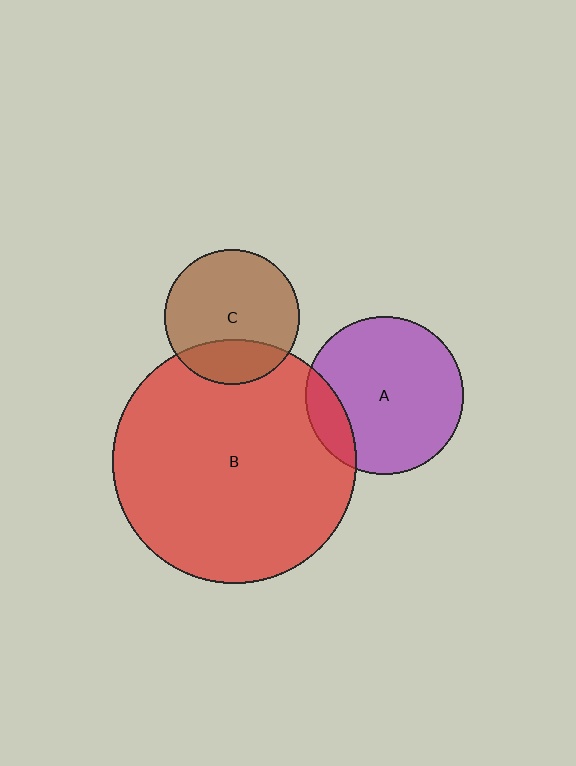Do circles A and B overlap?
Yes.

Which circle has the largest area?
Circle B (red).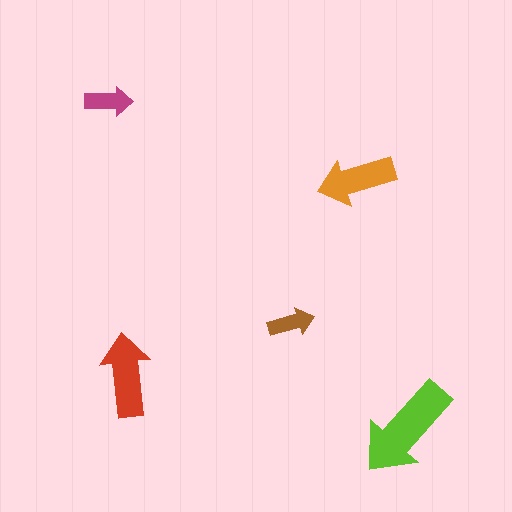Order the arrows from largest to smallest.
the lime one, the red one, the orange one, the magenta one, the brown one.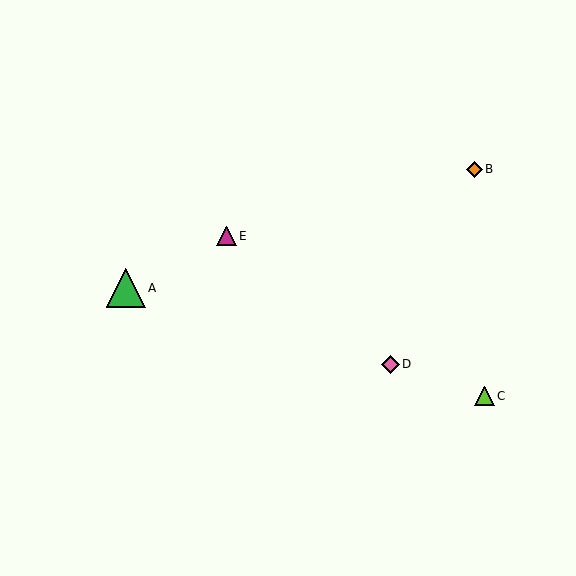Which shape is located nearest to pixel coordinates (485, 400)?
The lime triangle (labeled C) at (485, 396) is nearest to that location.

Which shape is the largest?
The green triangle (labeled A) is the largest.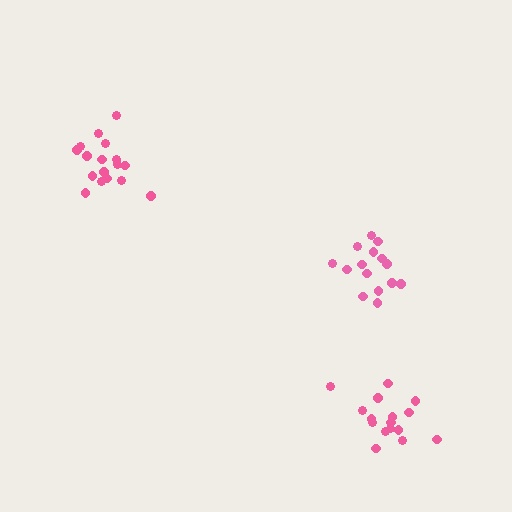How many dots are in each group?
Group 1: 16 dots, Group 2: 15 dots, Group 3: 17 dots (48 total).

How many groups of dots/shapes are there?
There are 3 groups.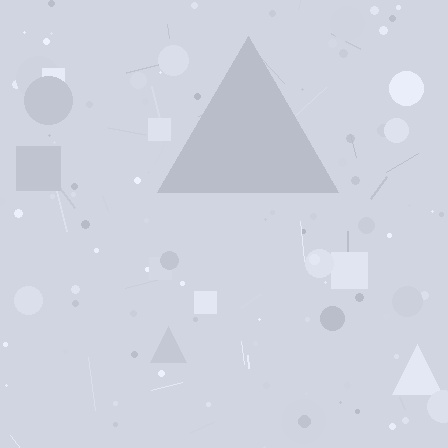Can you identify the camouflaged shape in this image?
The camouflaged shape is a triangle.